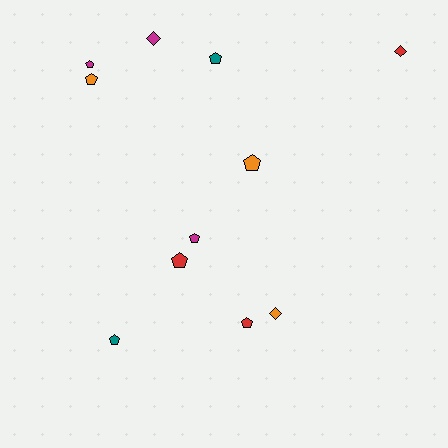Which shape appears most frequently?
Pentagon, with 8 objects.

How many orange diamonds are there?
There is 1 orange diamond.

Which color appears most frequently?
Orange, with 3 objects.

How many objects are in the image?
There are 11 objects.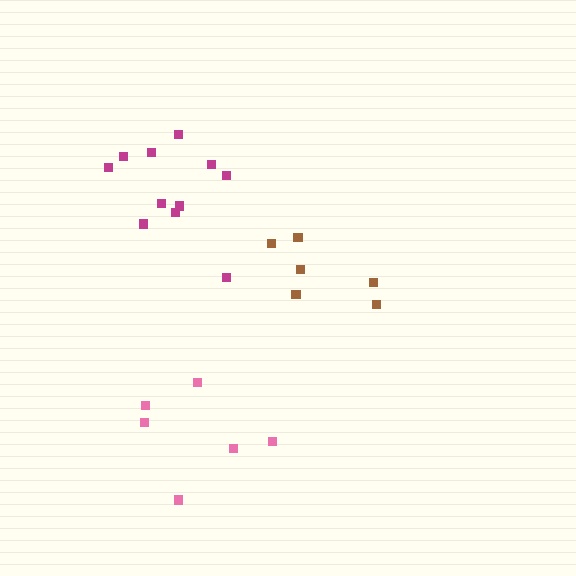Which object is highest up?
The magenta cluster is topmost.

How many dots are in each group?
Group 1: 6 dots, Group 2: 11 dots, Group 3: 6 dots (23 total).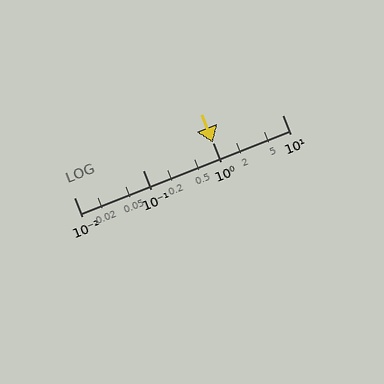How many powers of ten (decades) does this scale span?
The scale spans 3 decades, from 0.01 to 10.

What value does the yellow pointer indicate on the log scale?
The pointer indicates approximately 1.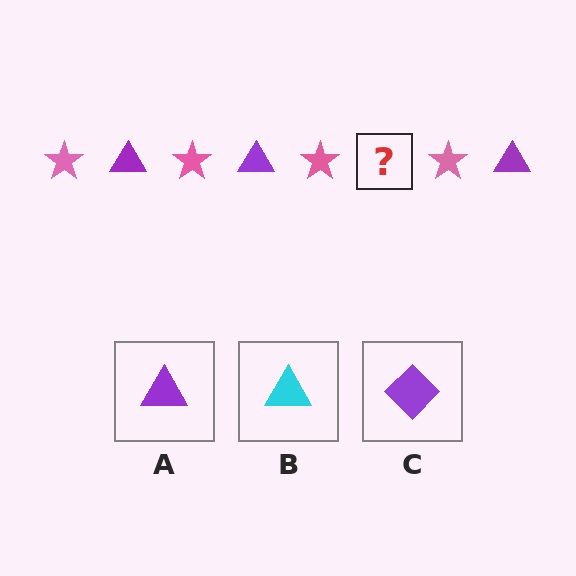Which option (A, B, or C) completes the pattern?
A.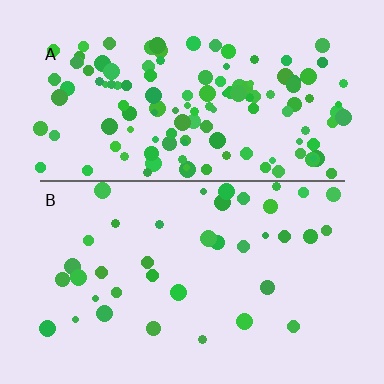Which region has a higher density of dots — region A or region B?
A (the top).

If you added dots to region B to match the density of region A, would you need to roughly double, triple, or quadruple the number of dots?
Approximately triple.